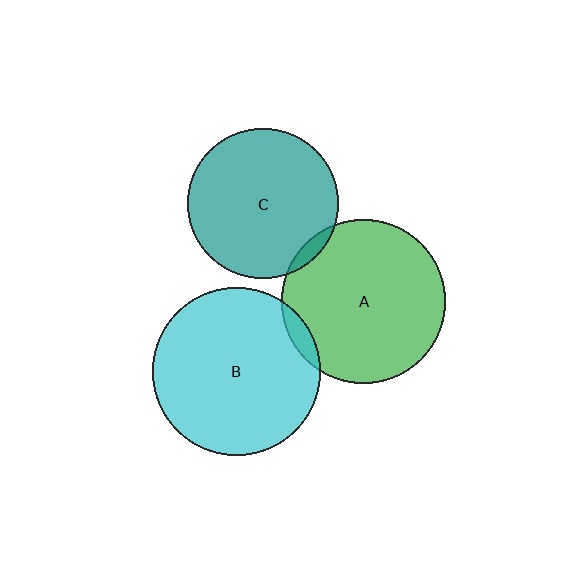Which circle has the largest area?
Circle B (cyan).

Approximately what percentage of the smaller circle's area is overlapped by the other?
Approximately 5%.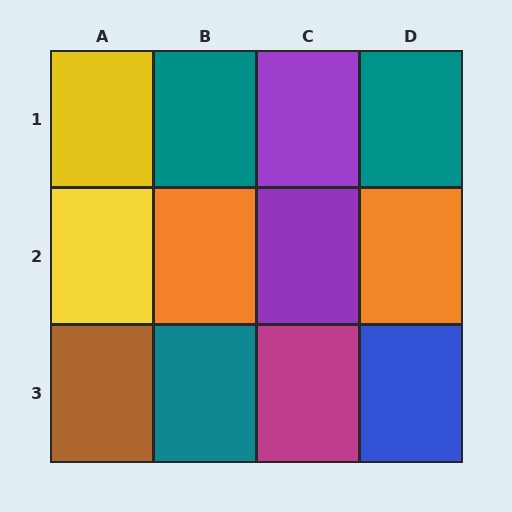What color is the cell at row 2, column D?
Orange.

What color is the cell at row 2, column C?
Purple.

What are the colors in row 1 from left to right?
Yellow, teal, purple, teal.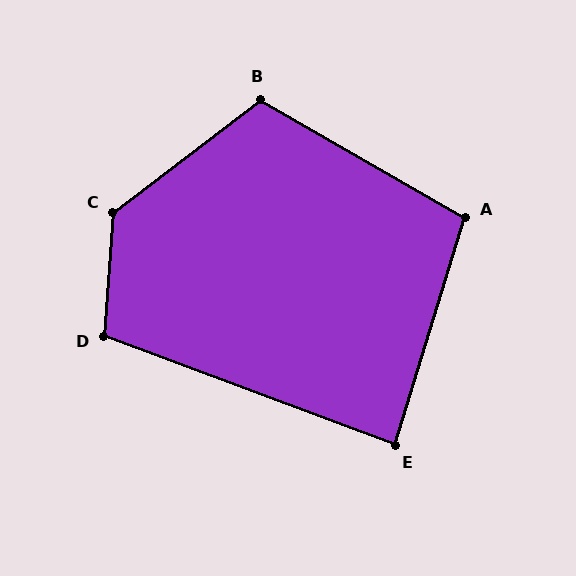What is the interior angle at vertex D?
Approximately 106 degrees (obtuse).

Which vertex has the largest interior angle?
C, at approximately 132 degrees.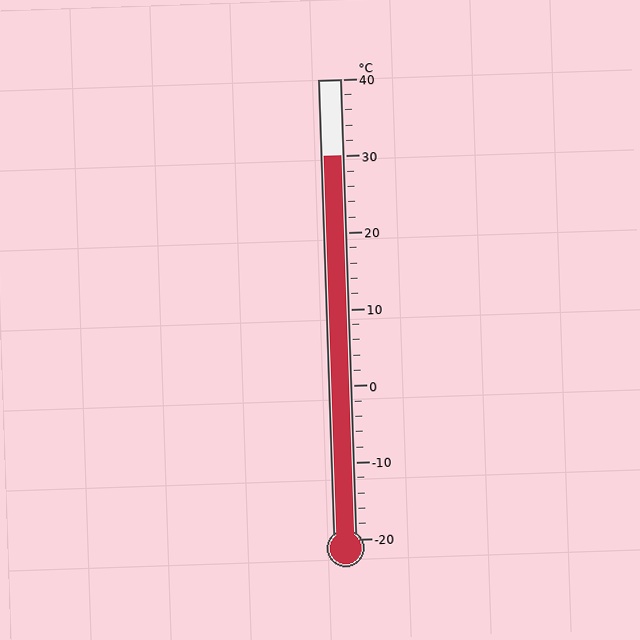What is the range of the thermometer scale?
The thermometer scale ranges from -20°C to 40°C.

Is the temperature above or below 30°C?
The temperature is at 30°C.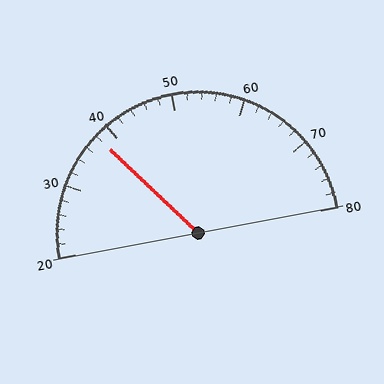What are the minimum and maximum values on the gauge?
The gauge ranges from 20 to 80.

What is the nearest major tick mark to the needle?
The nearest major tick mark is 40.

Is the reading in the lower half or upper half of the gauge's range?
The reading is in the lower half of the range (20 to 80).